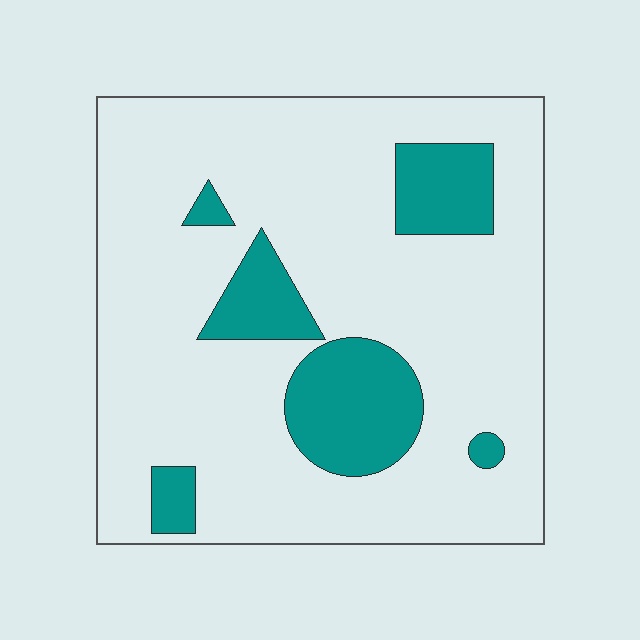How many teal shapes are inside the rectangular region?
6.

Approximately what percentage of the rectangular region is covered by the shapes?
Approximately 20%.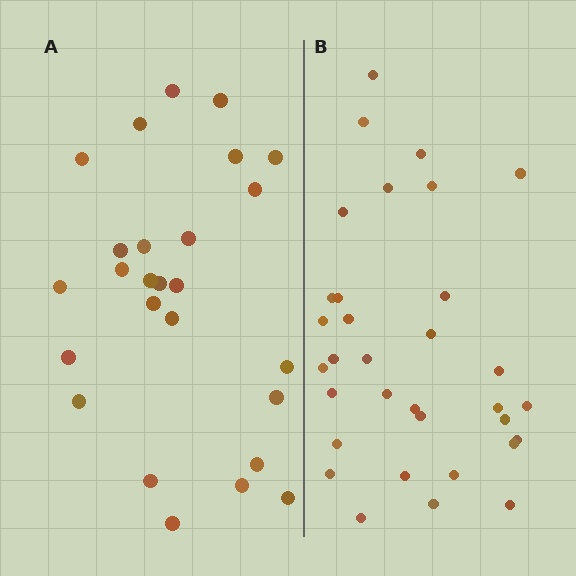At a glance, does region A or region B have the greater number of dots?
Region B (the right region) has more dots.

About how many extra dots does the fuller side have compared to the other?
Region B has roughly 8 or so more dots than region A.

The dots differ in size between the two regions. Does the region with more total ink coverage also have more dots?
No. Region A has more total ink coverage because its dots are larger, but region B actually contains more individual dots. Total area can be misleading — the number of items is what matters here.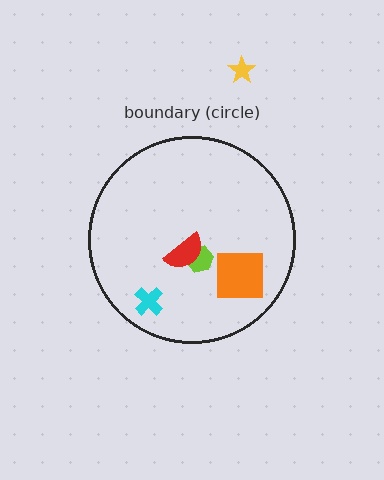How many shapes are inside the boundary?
4 inside, 1 outside.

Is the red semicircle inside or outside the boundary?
Inside.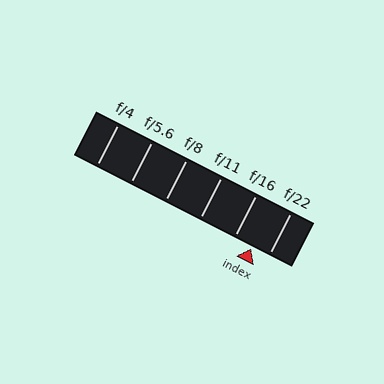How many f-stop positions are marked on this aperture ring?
There are 6 f-stop positions marked.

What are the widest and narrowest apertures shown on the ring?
The widest aperture shown is f/4 and the narrowest is f/22.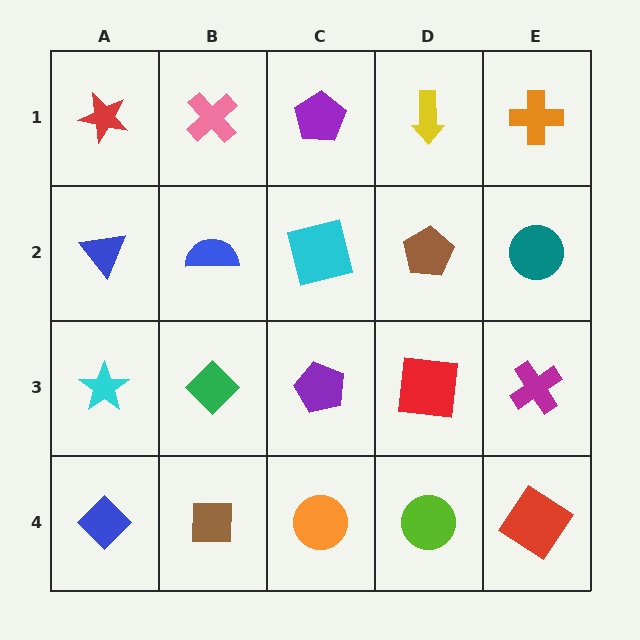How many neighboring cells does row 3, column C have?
4.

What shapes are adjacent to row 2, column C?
A purple pentagon (row 1, column C), a purple pentagon (row 3, column C), a blue semicircle (row 2, column B), a brown pentagon (row 2, column D).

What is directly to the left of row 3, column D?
A purple pentagon.